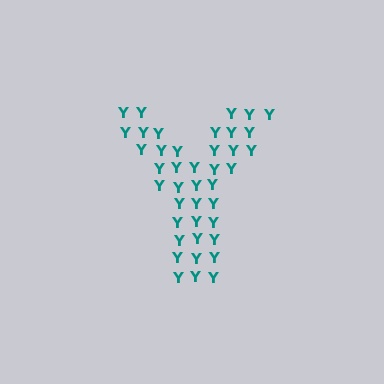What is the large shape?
The large shape is the letter Y.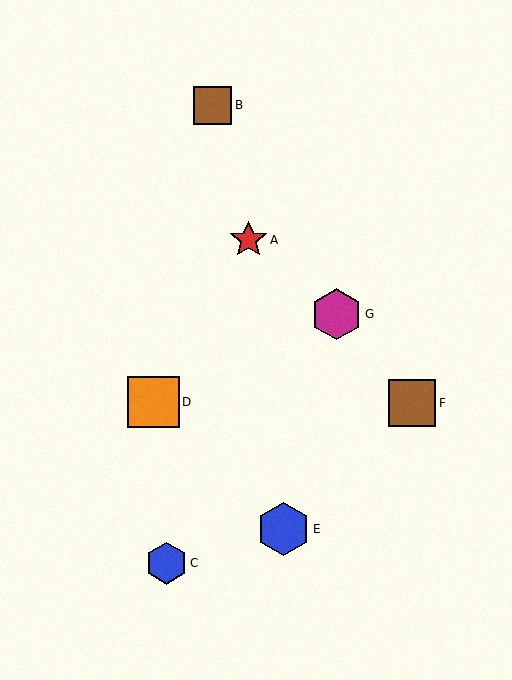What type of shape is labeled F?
Shape F is a brown square.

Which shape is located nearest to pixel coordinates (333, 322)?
The magenta hexagon (labeled G) at (336, 314) is nearest to that location.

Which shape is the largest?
The blue hexagon (labeled E) is the largest.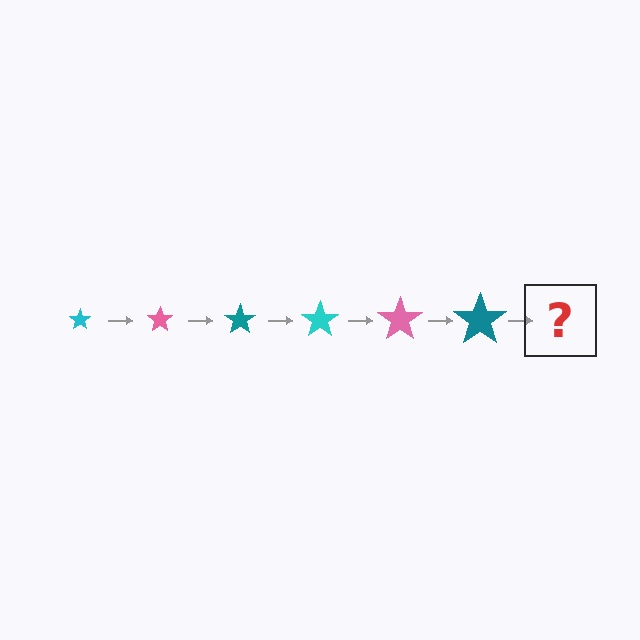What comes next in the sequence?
The next element should be a cyan star, larger than the previous one.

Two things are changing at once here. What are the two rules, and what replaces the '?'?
The two rules are that the star grows larger each step and the color cycles through cyan, pink, and teal. The '?' should be a cyan star, larger than the previous one.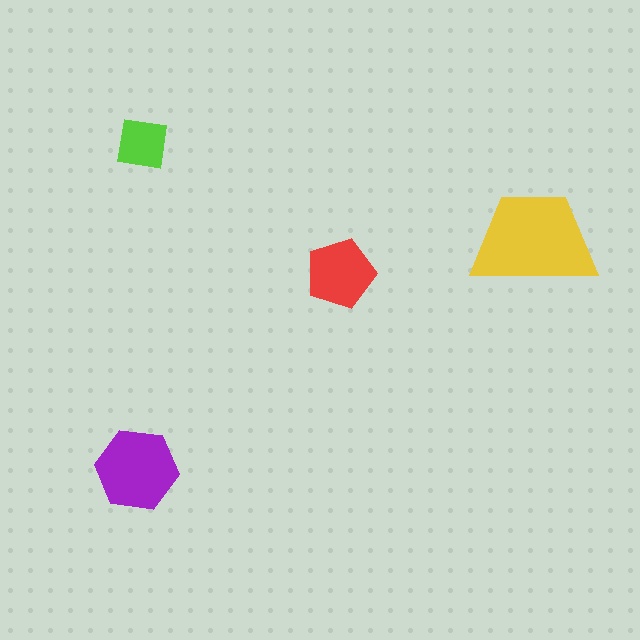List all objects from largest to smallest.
The yellow trapezoid, the purple hexagon, the red pentagon, the lime square.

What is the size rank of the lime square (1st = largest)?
4th.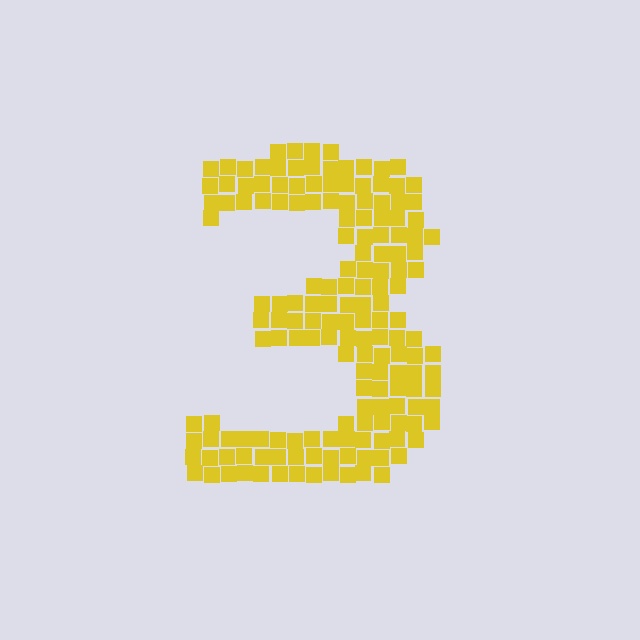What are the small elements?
The small elements are squares.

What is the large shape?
The large shape is the digit 3.